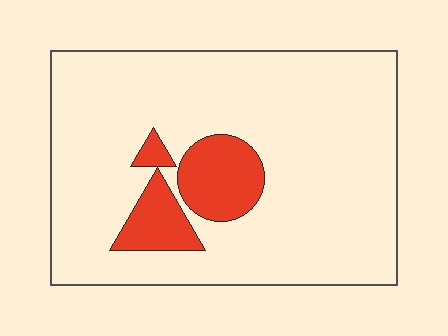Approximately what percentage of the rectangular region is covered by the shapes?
Approximately 15%.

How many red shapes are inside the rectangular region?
3.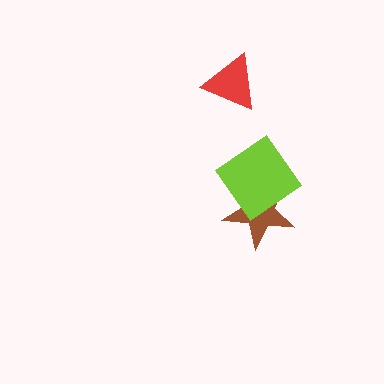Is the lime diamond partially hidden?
No, no other shape covers it.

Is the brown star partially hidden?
Yes, it is partially covered by another shape.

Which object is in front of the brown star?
The lime diamond is in front of the brown star.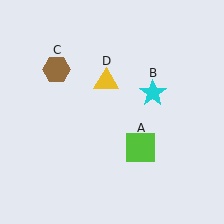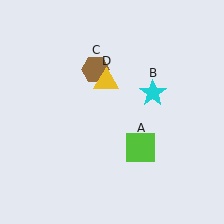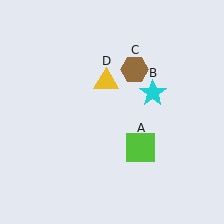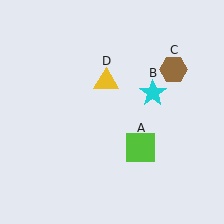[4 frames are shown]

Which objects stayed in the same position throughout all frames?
Lime square (object A) and cyan star (object B) and yellow triangle (object D) remained stationary.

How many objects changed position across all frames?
1 object changed position: brown hexagon (object C).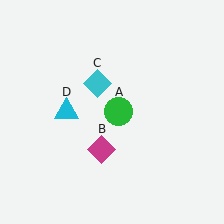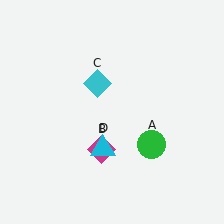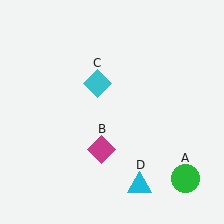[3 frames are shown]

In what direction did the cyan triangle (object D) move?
The cyan triangle (object D) moved down and to the right.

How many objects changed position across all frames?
2 objects changed position: green circle (object A), cyan triangle (object D).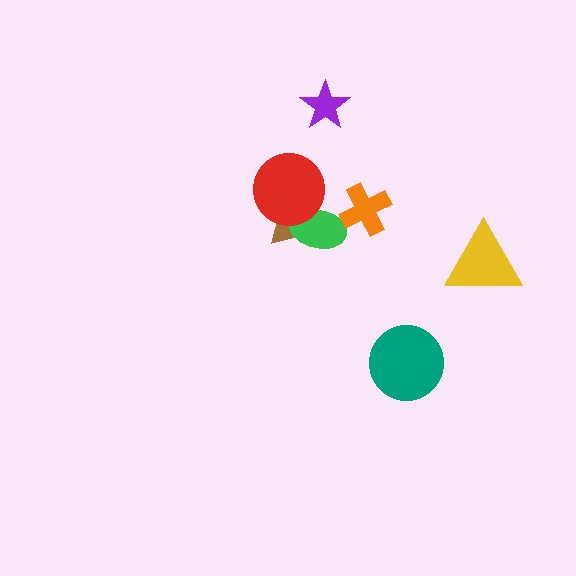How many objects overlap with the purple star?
0 objects overlap with the purple star.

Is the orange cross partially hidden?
No, no other shape covers it.